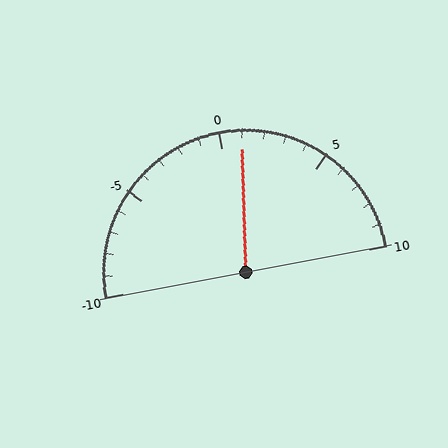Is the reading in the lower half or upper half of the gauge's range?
The reading is in the upper half of the range (-10 to 10).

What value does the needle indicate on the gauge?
The needle indicates approximately 1.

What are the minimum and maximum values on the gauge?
The gauge ranges from -10 to 10.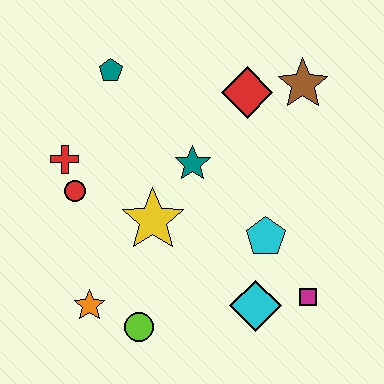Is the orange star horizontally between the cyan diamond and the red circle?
Yes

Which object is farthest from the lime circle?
The brown star is farthest from the lime circle.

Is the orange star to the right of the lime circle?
No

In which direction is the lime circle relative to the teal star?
The lime circle is below the teal star.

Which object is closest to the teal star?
The yellow star is closest to the teal star.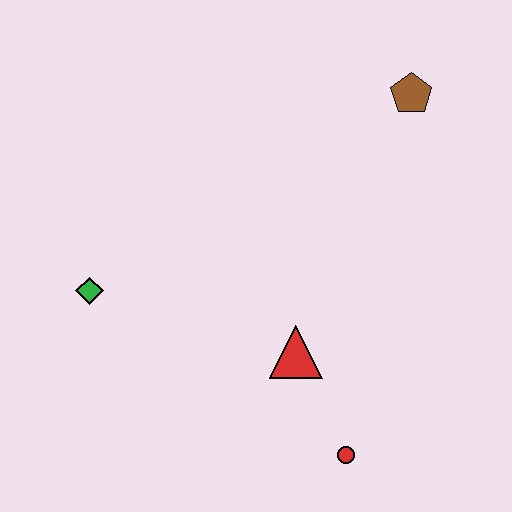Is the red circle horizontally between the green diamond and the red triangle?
No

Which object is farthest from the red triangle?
The brown pentagon is farthest from the red triangle.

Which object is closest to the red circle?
The red triangle is closest to the red circle.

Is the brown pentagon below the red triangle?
No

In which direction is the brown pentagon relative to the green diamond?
The brown pentagon is to the right of the green diamond.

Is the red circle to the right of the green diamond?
Yes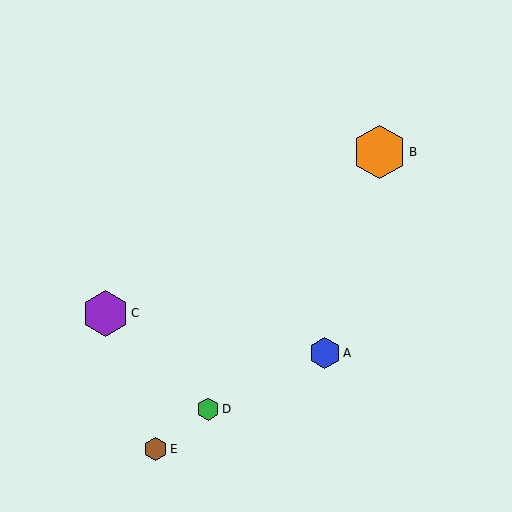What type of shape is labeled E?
Shape E is a brown hexagon.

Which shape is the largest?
The orange hexagon (labeled B) is the largest.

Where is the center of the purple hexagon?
The center of the purple hexagon is at (105, 313).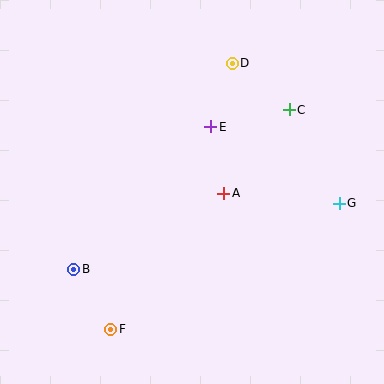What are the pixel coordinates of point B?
Point B is at (74, 269).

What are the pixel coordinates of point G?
Point G is at (339, 203).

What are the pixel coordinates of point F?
Point F is at (111, 329).